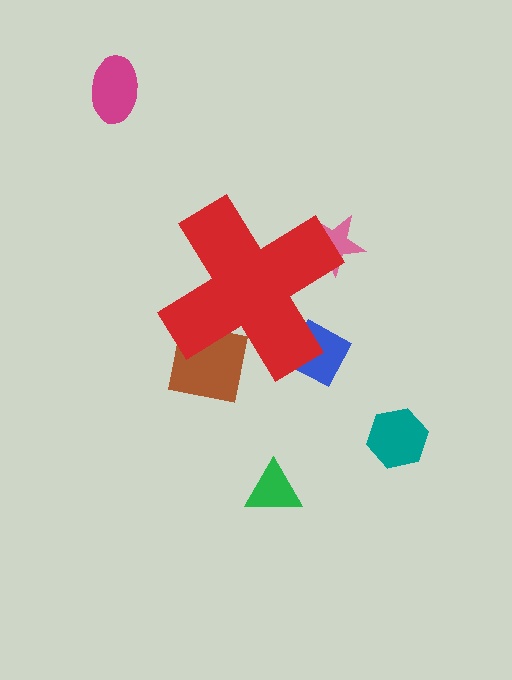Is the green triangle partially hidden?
No, the green triangle is fully visible.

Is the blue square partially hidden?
Yes, the blue square is partially hidden behind the red cross.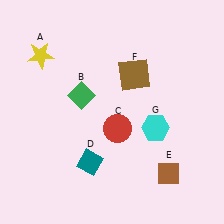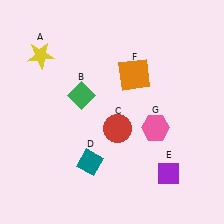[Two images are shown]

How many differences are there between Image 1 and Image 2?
There are 3 differences between the two images.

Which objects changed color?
E changed from brown to purple. F changed from brown to orange. G changed from cyan to pink.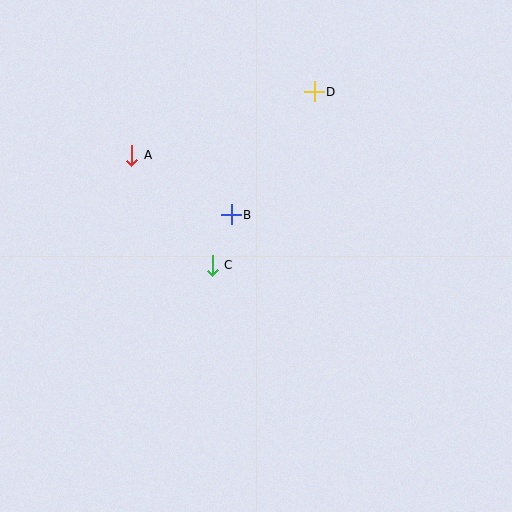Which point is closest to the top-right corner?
Point D is closest to the top-right corner.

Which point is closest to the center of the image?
Point C at (212, 265) is closest to the center.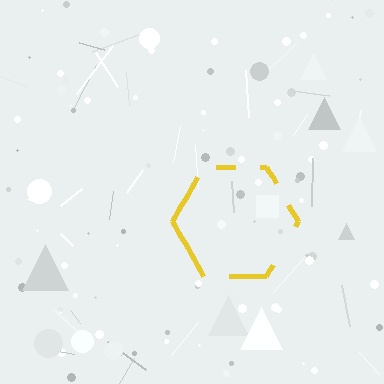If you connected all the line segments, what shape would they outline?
They would outline a hexagon.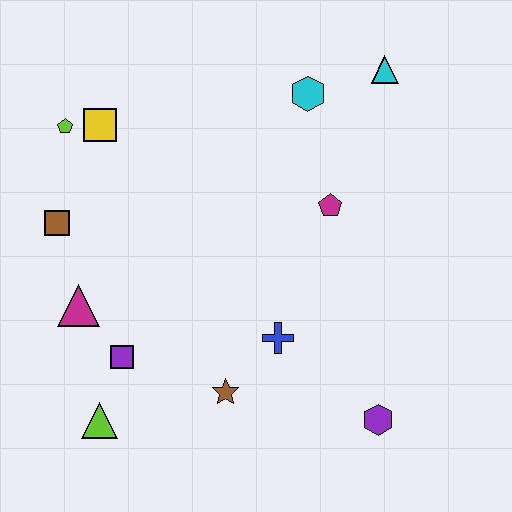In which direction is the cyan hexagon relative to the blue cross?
The cyan hexagon is above the blue cross.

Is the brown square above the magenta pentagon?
No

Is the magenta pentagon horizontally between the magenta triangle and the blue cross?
No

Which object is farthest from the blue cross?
The lime pentagon is farthest from the blue cross.